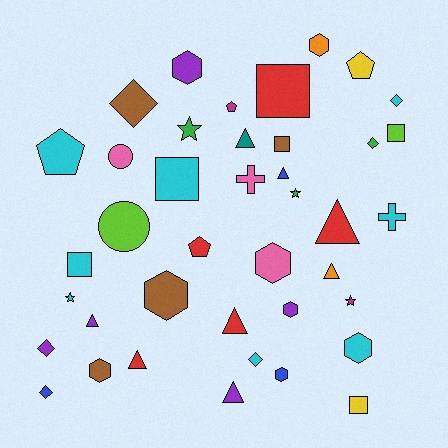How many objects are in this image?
There are 40 objects.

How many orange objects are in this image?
There are 2 orange objects.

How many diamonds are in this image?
There are 6 diamonds.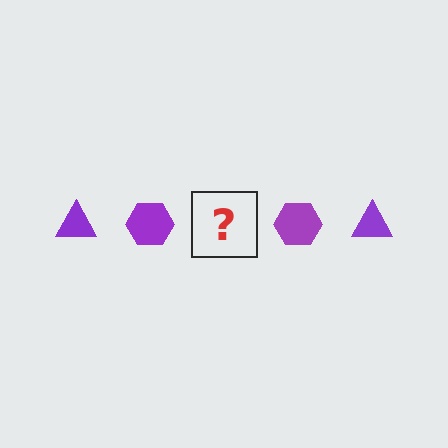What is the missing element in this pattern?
The missing element is a purple triangle.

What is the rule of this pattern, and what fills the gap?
The rule is that the pattern cycles through triangle, hexagon shapes in purple. The gap should be filled with a purple triangle.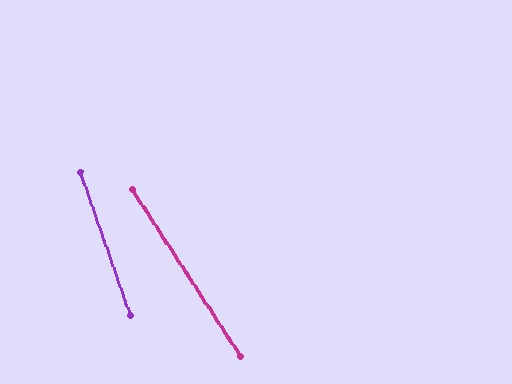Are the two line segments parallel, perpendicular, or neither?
Neither parallel nor perpendicular — they differ by about 13°.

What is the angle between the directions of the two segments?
Approximately 13 degrees.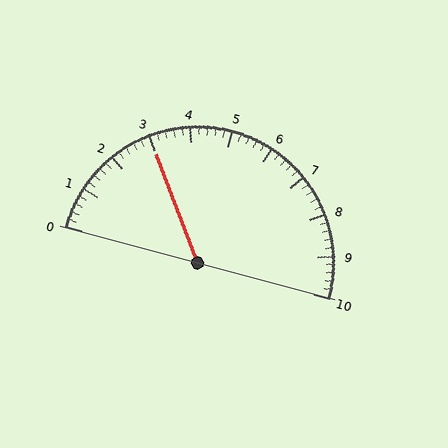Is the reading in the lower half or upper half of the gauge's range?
The reading is in the lower half of the range (0 to 10).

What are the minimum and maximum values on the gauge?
The gauge ranges from 0 to 10.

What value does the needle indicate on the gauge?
The needle indicates approximately 3.0.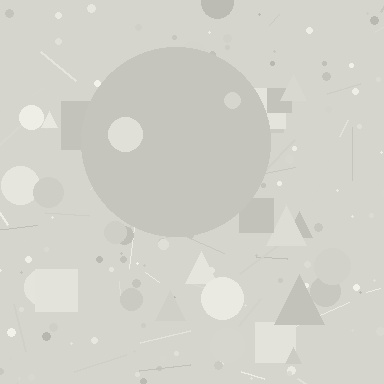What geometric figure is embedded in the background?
A circle is embedded in the background.